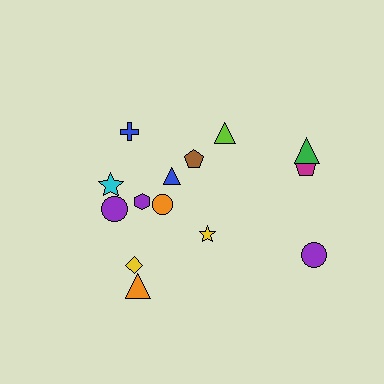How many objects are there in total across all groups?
There are 14 objects.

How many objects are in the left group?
There are 8 objects.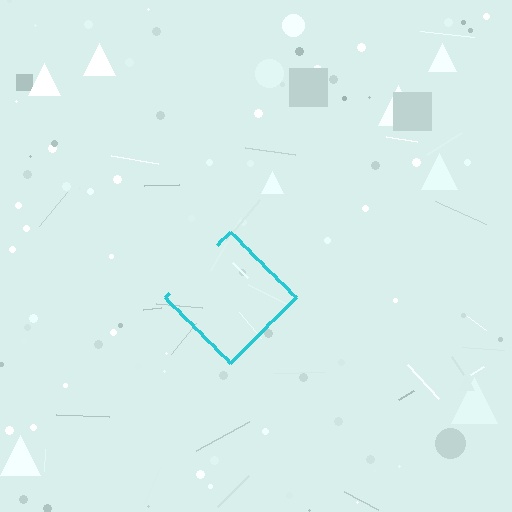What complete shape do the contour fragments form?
The contour fragments form a diamond.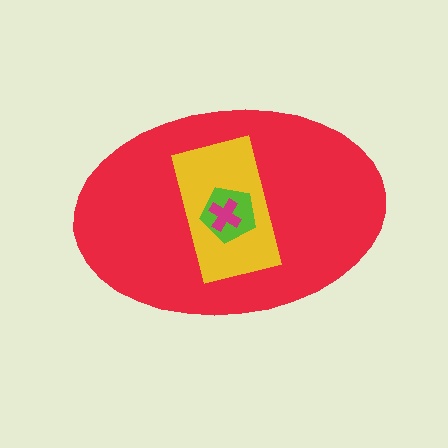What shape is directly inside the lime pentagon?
The magenta cross.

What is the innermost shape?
The magenta cross.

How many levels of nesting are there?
4.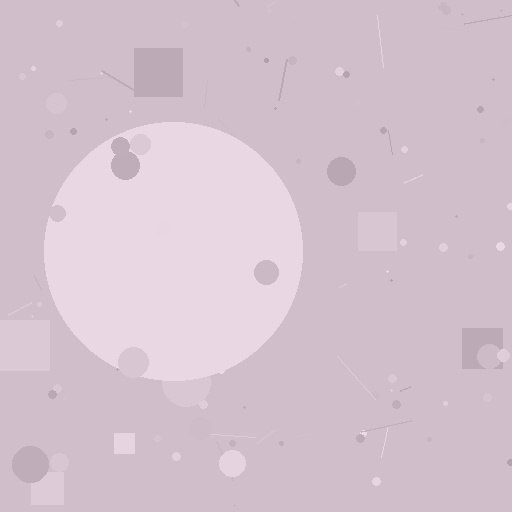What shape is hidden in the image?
A circle is hidden in the image.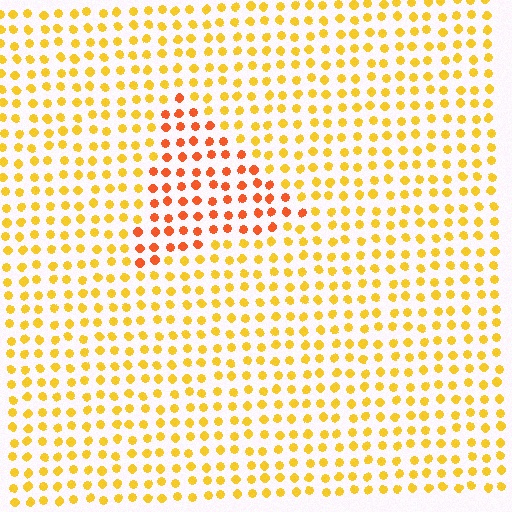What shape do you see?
I see a triangle.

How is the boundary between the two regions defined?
The boundary is defined purely by a slight shift in hue (about 34 degrees). Spacing, size, and orientation are identical on both sides.